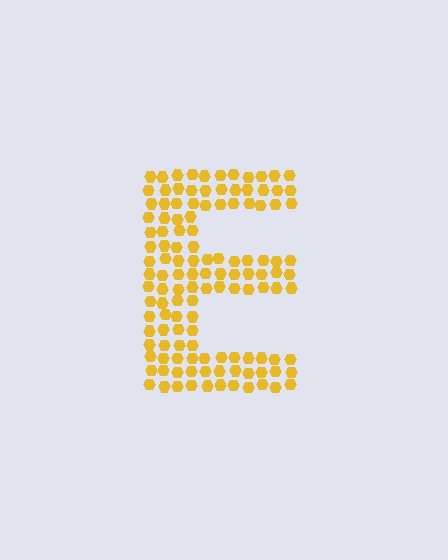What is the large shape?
The large shape is the letter E.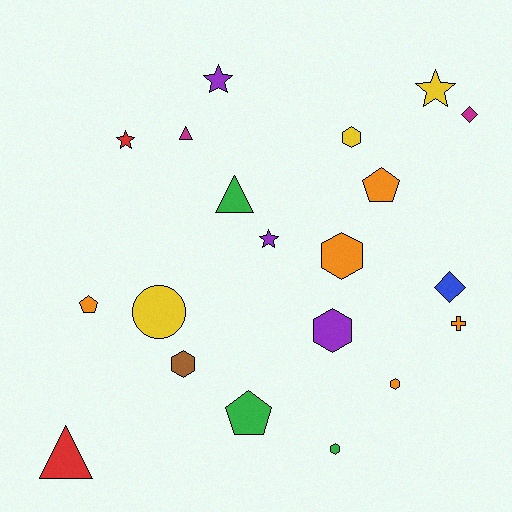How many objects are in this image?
There are 20 objects.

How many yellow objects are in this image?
There are 3 yellow objects.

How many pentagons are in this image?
There are 3 pentagons.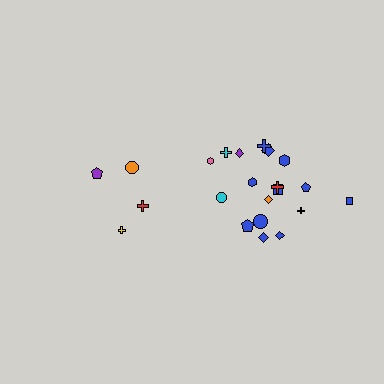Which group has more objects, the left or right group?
The right group.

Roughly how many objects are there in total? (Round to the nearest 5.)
Roughly 20 objects in total.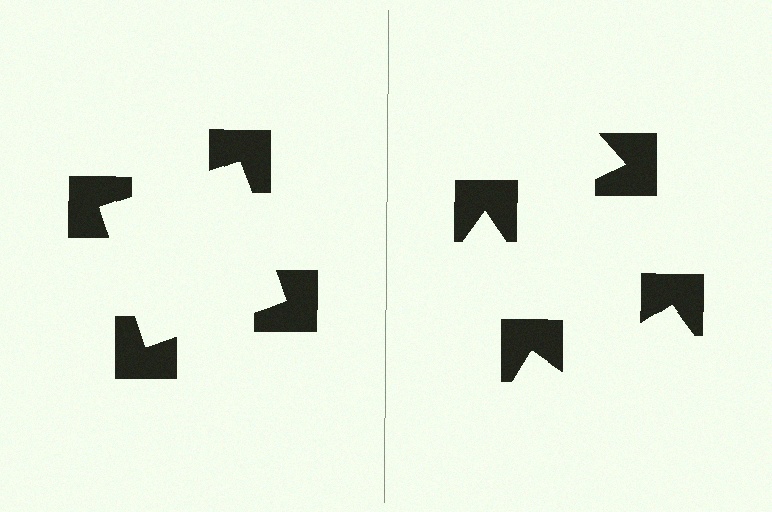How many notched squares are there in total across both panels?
8 — 4 on each side.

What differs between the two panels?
The notched squares are positioned identically on both sides; only the wedge orientations differ. On the left they align to a square; on the right they are misaligned.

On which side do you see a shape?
An illusory square appears on the left side. On the right side the wedge cuts are rotated, so no coherent shape forms.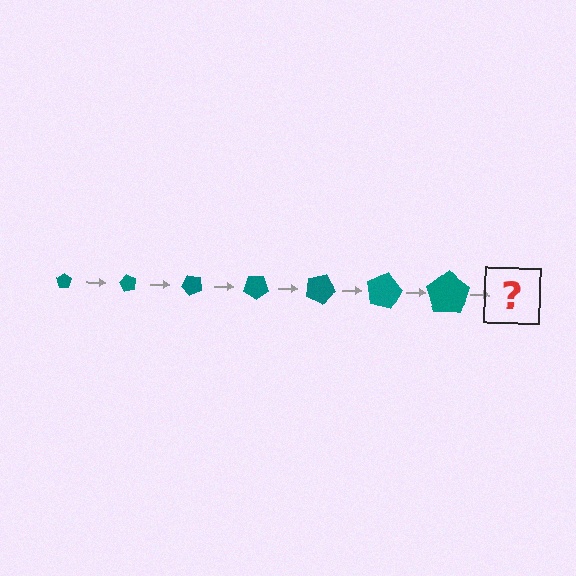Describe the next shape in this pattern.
It should be a pentagon, larger than the previous one and rotated 420 degrees from the start.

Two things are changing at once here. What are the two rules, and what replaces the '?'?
The two rules are that the pentagon grows larger each step and it rotates 60 degrees each step. The '?' should be a pentagon, larger than the previous one and rotated 420 degrees from the start.